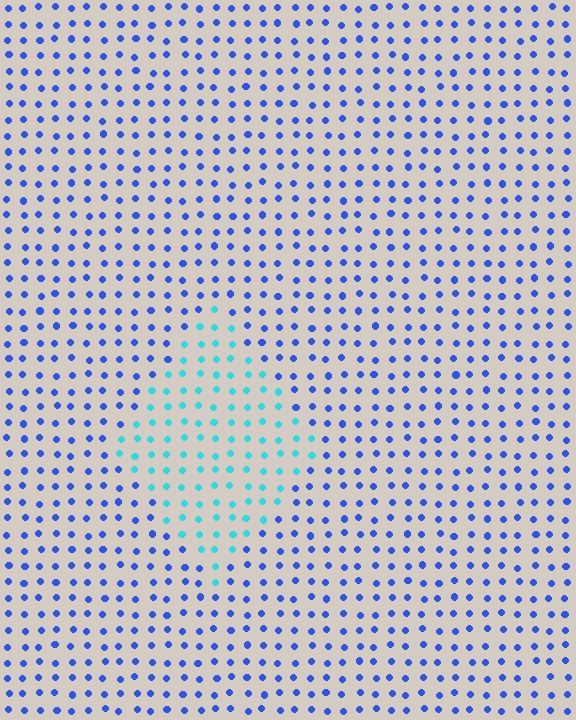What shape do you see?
I see a diamond.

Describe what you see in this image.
The image is filled with small blue elements in a uniform arrangement. A diamond-shaped region is visible where the elements are tinted to a slightly different hue, forming a subtle color boundary.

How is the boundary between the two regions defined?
The boundary is defined purely by a slight shift in hue (about 44 degrees). Spacing, size, and orientation are identical on both sides.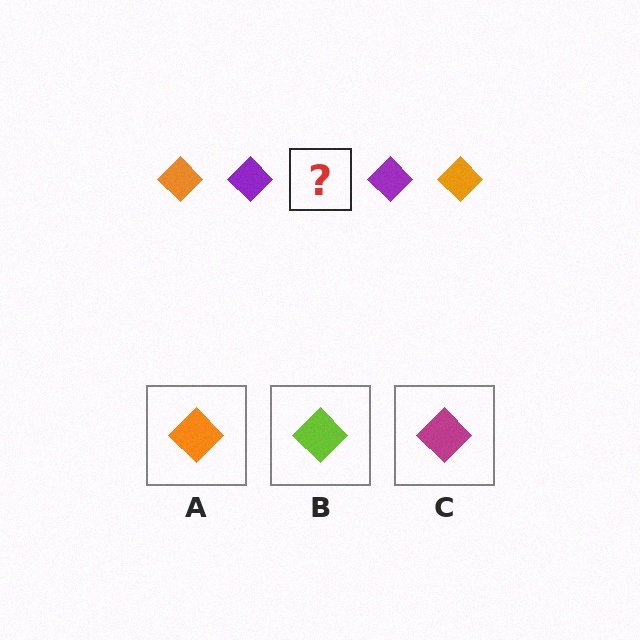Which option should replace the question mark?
Option A.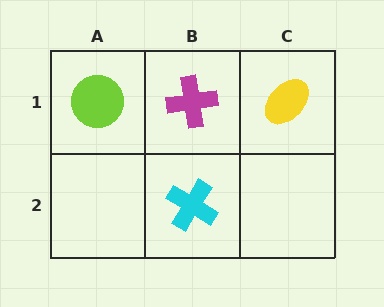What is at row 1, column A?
A lime circle.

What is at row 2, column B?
A cyan cross.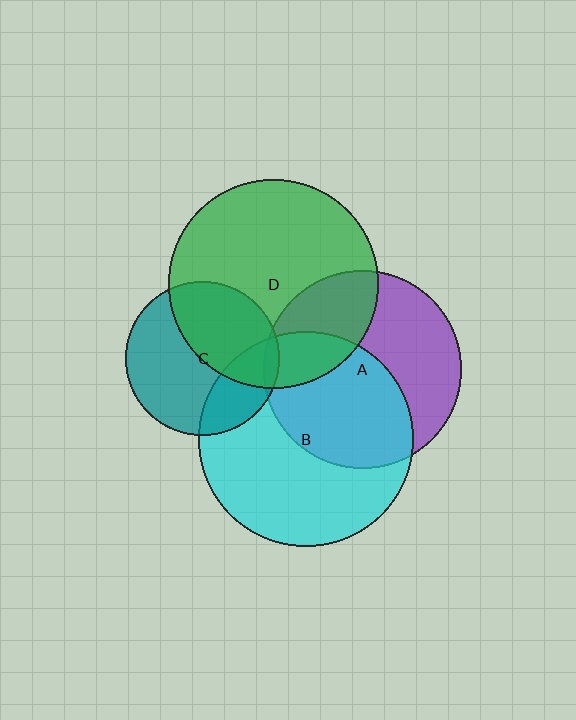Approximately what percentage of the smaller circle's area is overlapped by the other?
Approximately 25%.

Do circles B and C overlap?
Yes.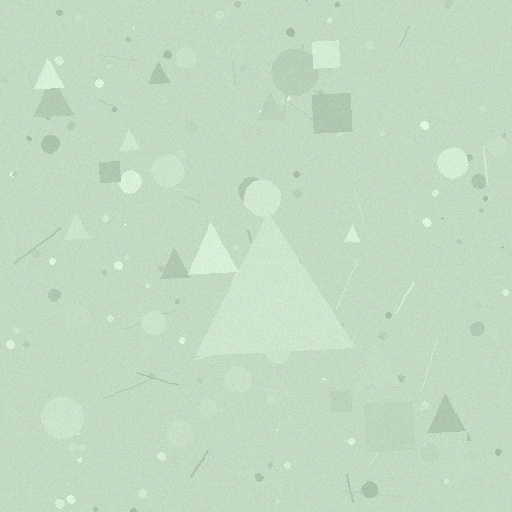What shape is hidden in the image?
A triangle is hidden in the image.